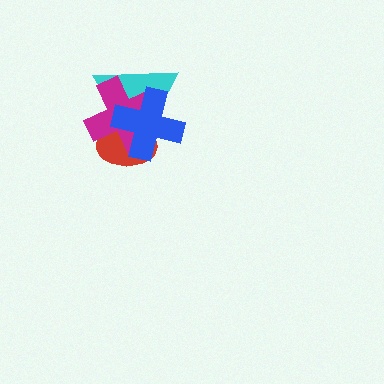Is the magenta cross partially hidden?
Yes, it is partially covered by another shape.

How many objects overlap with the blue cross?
3 objects overlap with the blue cross.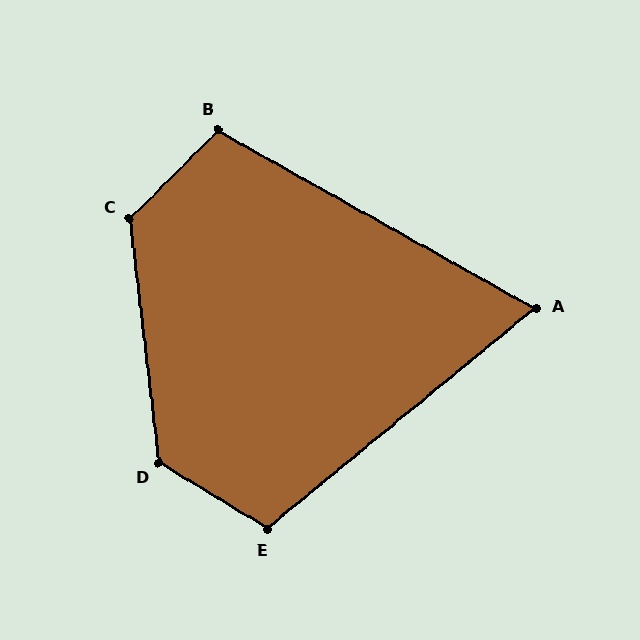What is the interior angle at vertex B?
Approximately 106 degrees (obtuse).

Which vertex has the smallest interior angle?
A, at approximately 69 degrees.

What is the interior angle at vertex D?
Approximately 128 degrees (obtuse).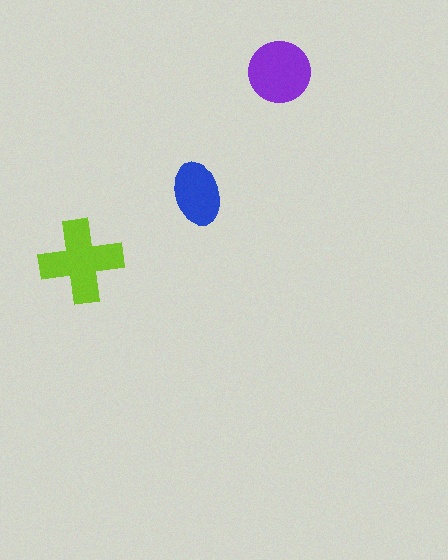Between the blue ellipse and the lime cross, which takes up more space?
The lime cross.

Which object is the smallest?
The blue ellipse.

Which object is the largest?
The lime cross.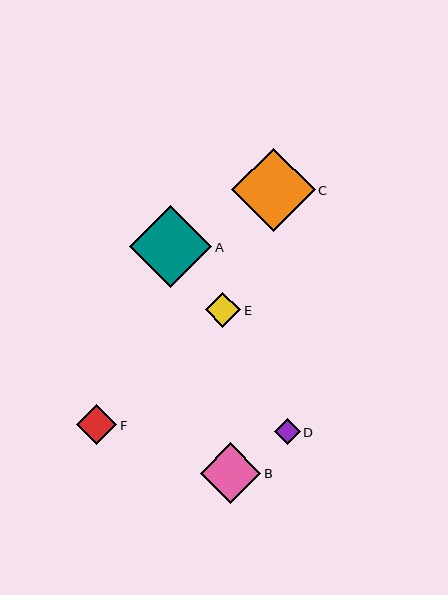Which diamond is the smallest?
Diamond D is the smallest with a size of approximately 26 pixels.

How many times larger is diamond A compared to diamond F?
Diamond A is approximately 2.1 times the size of diamond F.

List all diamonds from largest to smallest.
From largest to smallest: C, A, B, F, E, D.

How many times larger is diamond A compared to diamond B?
Diamond A is approximately 1.4 times the size of diamond B.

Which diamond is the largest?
Diamond C is the largest with a size of approximately 83 pixels.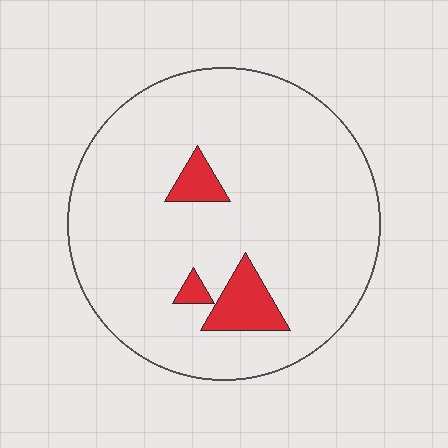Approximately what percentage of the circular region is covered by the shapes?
Approximately 10%.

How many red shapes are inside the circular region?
3.